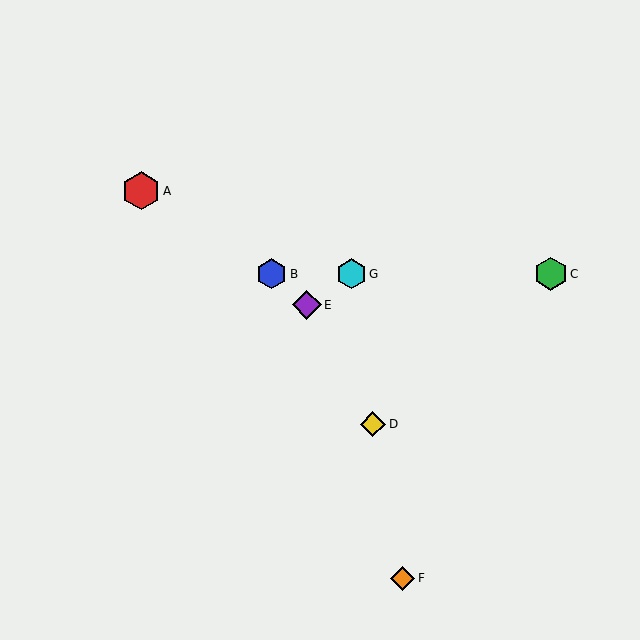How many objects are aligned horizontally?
3 objects (B, C, G) are aligned horizontally.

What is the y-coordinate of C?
Object C is at y≈274.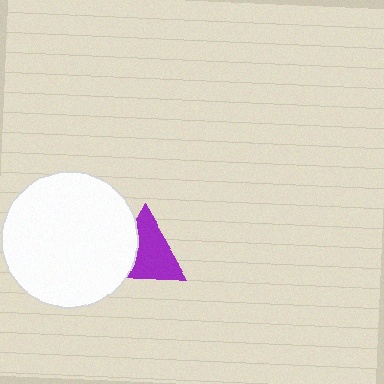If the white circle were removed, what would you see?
You would see the complete purple triangle.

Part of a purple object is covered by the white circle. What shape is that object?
It is a triangle.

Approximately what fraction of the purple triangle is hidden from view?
Roughly 33% of the purple triangle is hidden behind the white circle.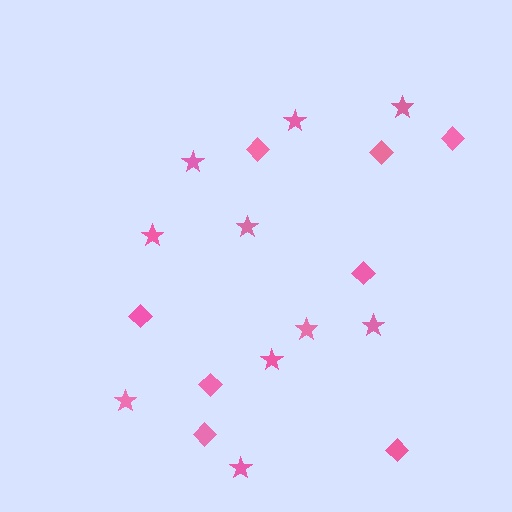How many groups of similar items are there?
There are 2 groups: one group of diamonds (8) and one group of stars (10).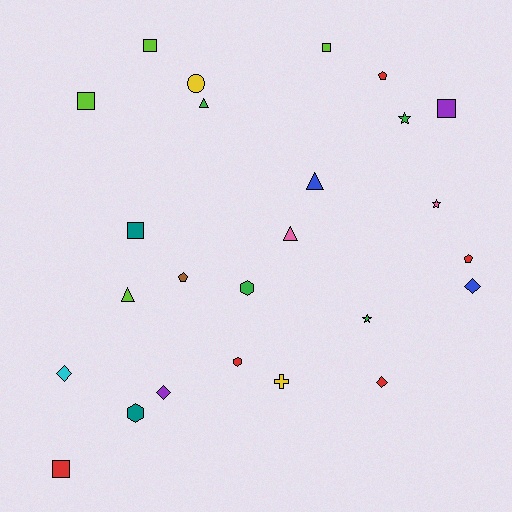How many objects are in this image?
There are 25 objects.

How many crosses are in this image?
There is 1 cross.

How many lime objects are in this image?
There are 4 lime objects.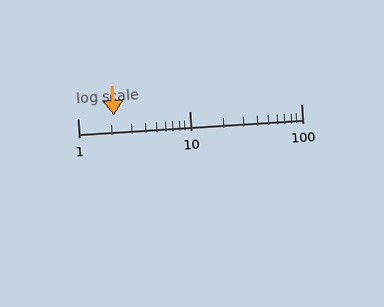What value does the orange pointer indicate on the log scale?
The pointer indicates approximately 2.1.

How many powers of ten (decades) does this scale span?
The scale spans 2 decades, from 1 to 100.